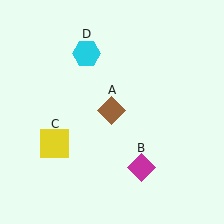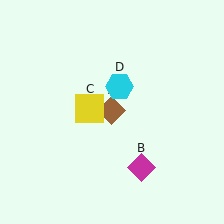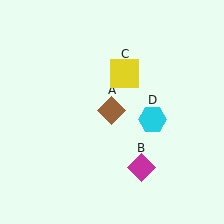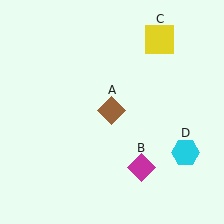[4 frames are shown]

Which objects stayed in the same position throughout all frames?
Brown diamond (object A) and magenta diamond (object B) remained stationary.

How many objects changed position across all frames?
2 objects changed position: yellow square (object C), cyan hexagon (object D).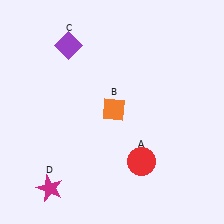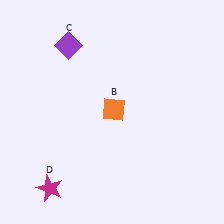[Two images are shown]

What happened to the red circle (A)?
The red circle (A) was removed in Image 2. It was in the bottom-right area of Image 1.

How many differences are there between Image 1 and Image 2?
There is 1 difference between the two images.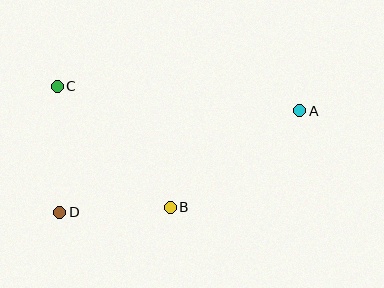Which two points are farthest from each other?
Points A and D are farthest from each other.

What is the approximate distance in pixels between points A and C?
The distance between A and C is approximately 244 pixels.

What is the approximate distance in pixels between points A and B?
The distance between A and B is approximately 161 pixels.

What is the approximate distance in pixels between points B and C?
The distance between B and C is approximately 166 pixels.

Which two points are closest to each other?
Points B and D are closest to each other.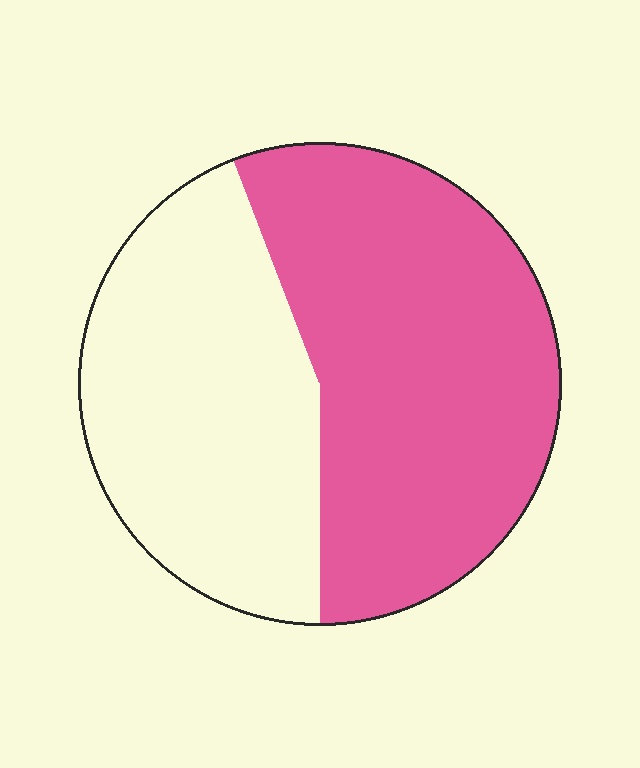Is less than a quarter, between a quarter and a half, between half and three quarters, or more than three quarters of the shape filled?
Between half and three quarters.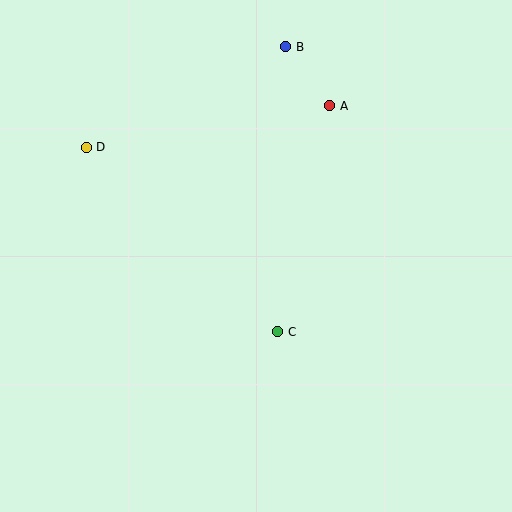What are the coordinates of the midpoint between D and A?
The midpoint between D and A is at (208, 127).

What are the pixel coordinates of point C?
Point C is at (278, 332).